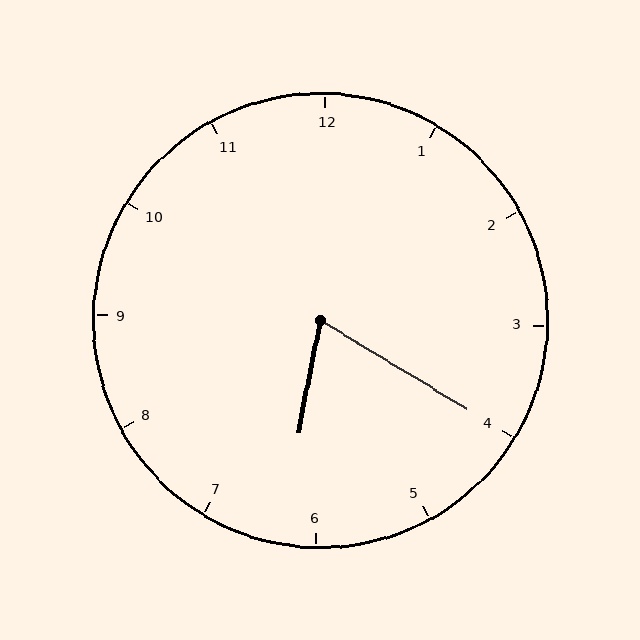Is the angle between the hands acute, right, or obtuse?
It is acute.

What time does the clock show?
6:20.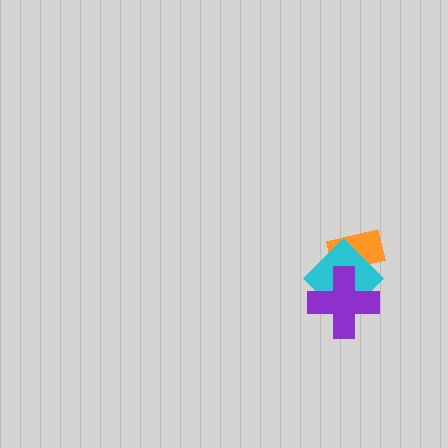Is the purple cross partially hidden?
No, no other shape covers it.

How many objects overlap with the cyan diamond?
2 objects overlap with the cyan diamond.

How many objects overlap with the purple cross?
2 objects overlap with the purple cross.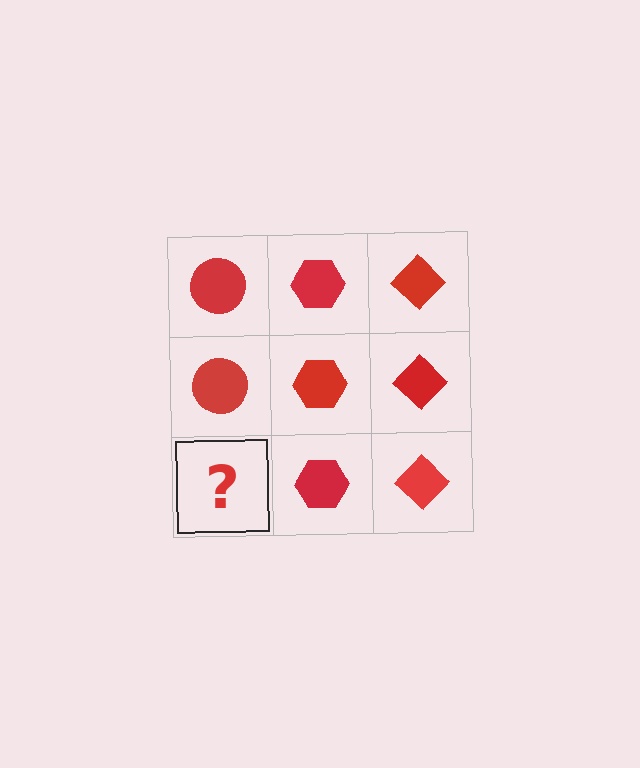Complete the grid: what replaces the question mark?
The question mark should be replaced with a red circle.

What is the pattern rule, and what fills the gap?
The rule is that each column has a consistent shape. The gap should be filled with a red circle.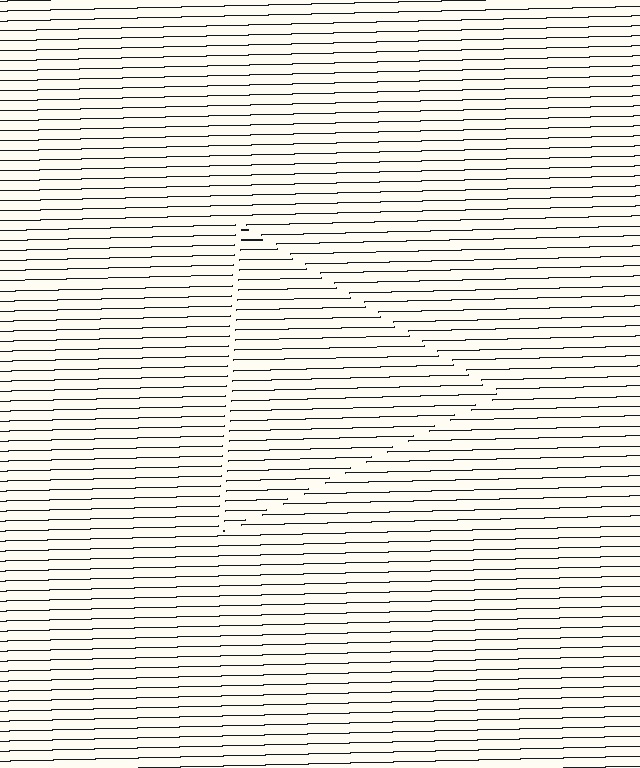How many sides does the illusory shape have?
3 sides — the line-ends trace a triangle.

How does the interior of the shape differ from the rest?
The interior of the shape contains the same grating, shifted by half a period — the contour is defined by the phase discontinuity where line-ends from the inner and outer gratings abut.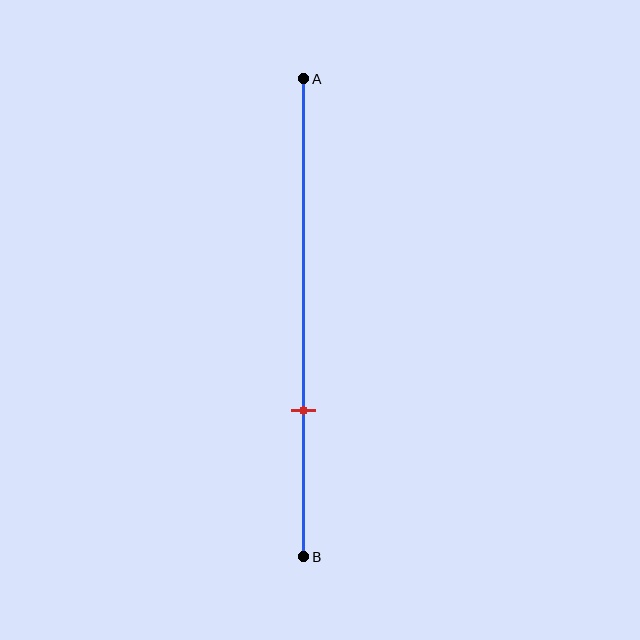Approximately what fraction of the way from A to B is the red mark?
The red mark is approximately 70% of the way from A to B.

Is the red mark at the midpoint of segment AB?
No, the mark is at about 70% from A, not at the 50% midpoint.